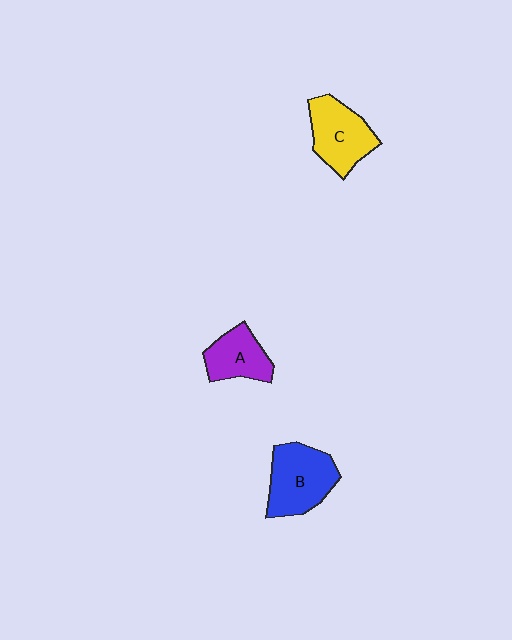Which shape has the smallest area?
Shape A (purple).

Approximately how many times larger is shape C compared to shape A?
Approximately 1.3 times.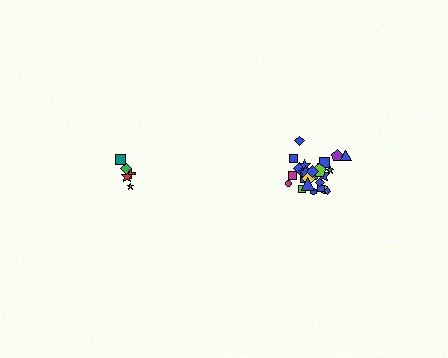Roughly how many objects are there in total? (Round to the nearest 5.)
Roughly 30 objects in total.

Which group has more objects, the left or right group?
The right group.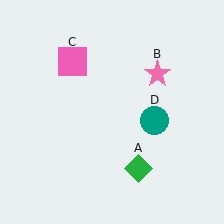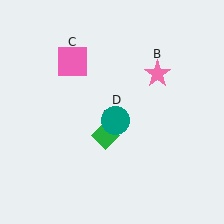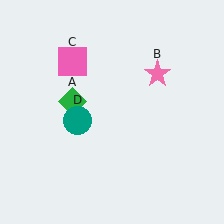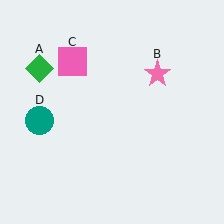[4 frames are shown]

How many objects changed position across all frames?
2 objects changed position: green diamond (object A), teal circle (object D).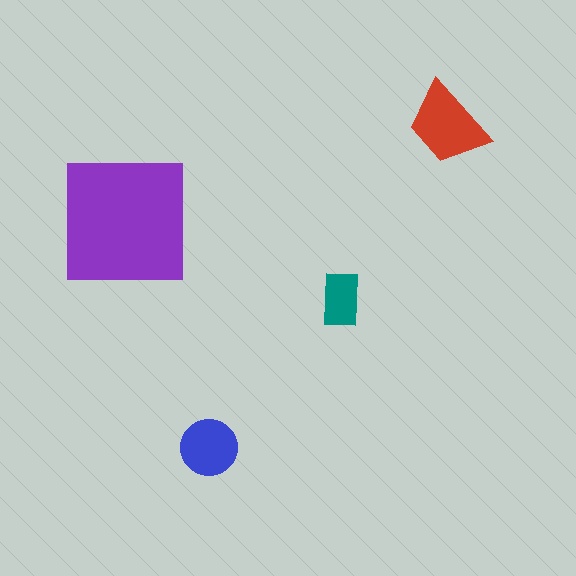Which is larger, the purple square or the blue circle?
The purple square.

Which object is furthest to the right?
The red trapezoid is rightmost.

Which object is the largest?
The purple square.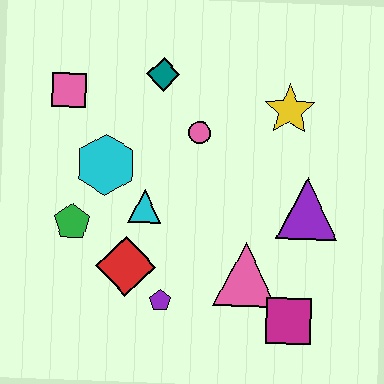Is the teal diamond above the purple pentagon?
Yes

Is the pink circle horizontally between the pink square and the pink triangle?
Yes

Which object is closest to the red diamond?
The purple pentagon is closest to the red diamond.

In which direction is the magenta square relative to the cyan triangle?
The magenta square is to the right of the cyan triangle.